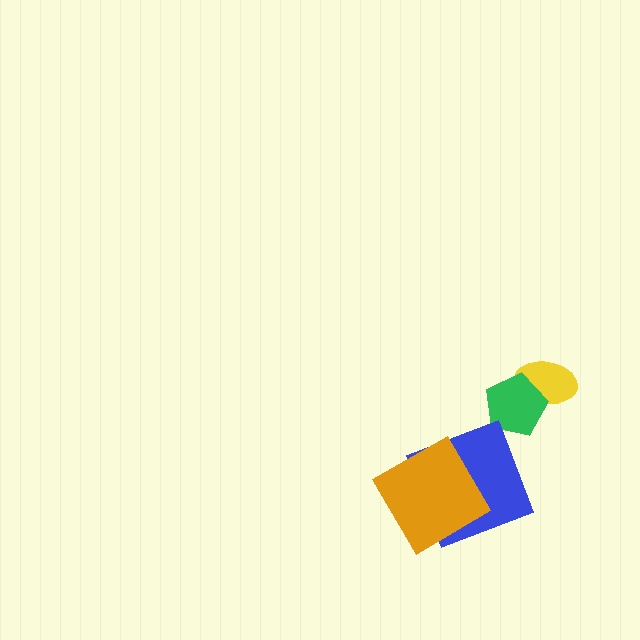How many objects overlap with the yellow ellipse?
1 object overlaps with the yellow ellipse.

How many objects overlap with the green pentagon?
1 object overlaps with the green pentagon.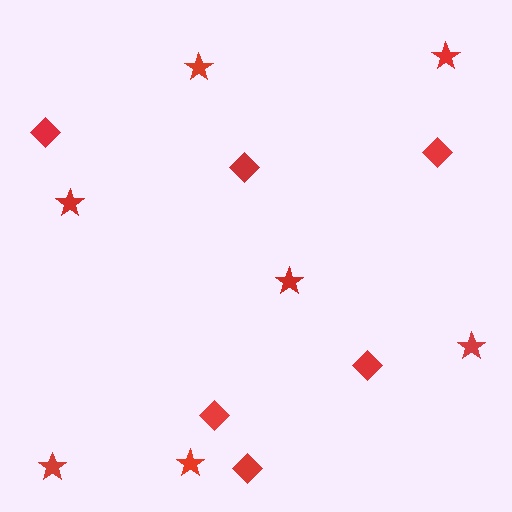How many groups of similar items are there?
There are 2 groups: one group of diamonds (6) and one group of stars (7).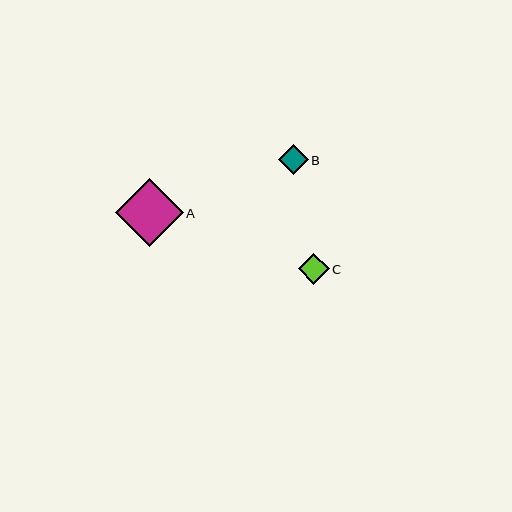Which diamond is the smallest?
Diamond B is the smallest with a size of approximately 30 pixels.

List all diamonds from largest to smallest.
From largest to smallest: A, C, B.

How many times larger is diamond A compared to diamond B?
Diamond A is approximately 2.2 times the size of diamond B.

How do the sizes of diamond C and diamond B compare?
Diamond C and diamond B are approximately the same size.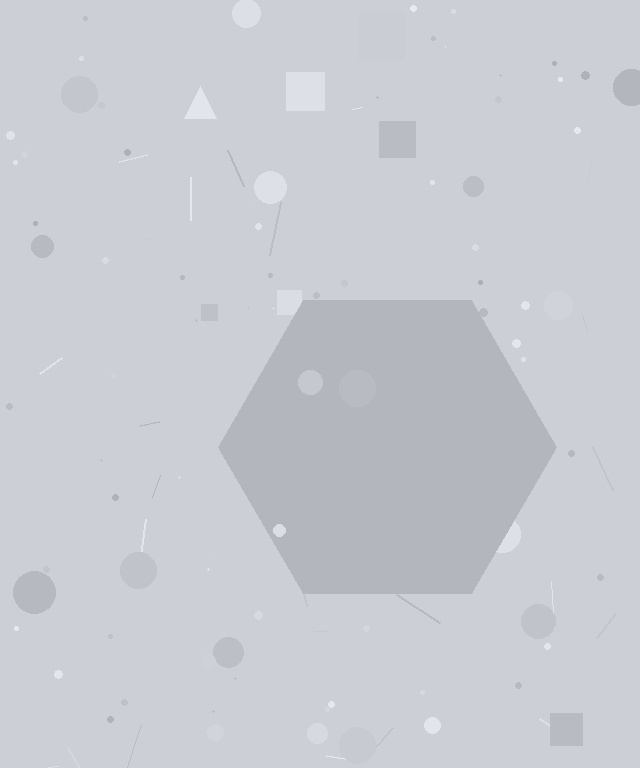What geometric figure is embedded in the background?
A hexagon is embedded in the background.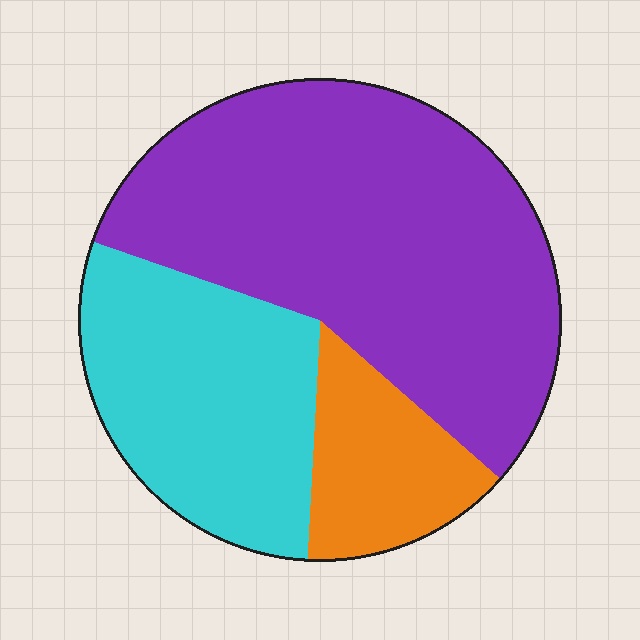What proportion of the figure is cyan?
Cyan covers about 30% of the figure.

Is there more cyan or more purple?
Purple.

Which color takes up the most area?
Purple, at roughly 55%.